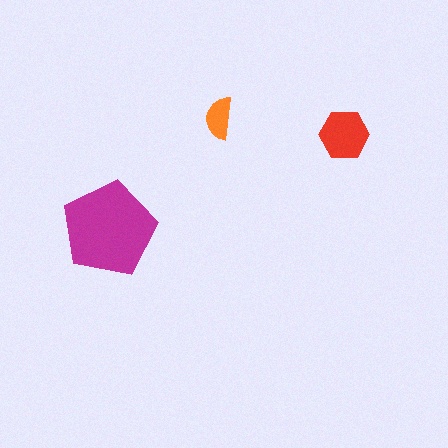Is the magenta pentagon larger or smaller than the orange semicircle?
Larger.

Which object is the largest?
The magenta pentagon.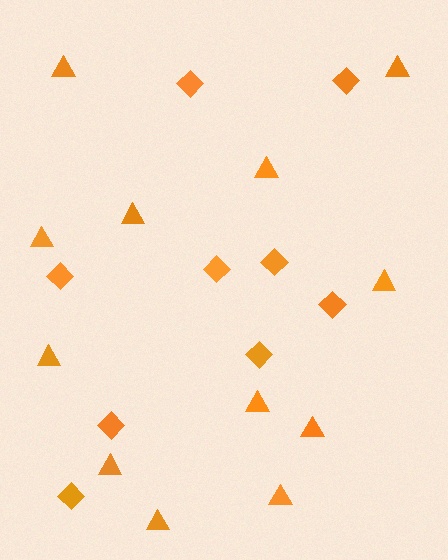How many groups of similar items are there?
There are 2 groups: one group of triangles (12) and one group of diamonds (9).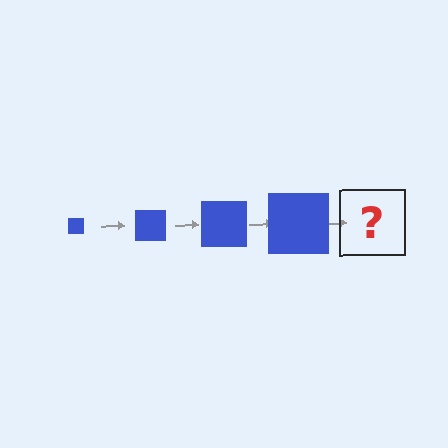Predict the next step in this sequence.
The next step is a blue square, larger than the previous one.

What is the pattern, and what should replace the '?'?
The pattern is that the square gets progressively larger each step. The '?' should be a blue square, larger than the previous one.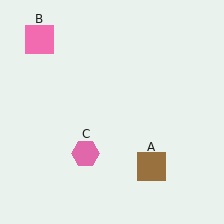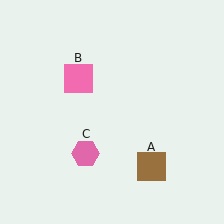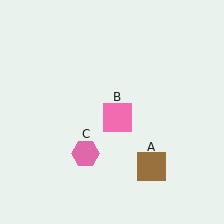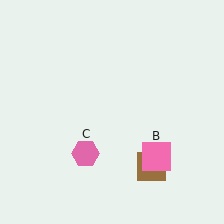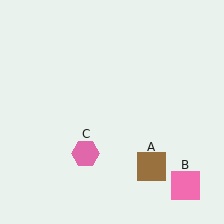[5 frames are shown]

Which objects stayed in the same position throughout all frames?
Brown square (object A) and pink hexagon (object C) remained stationary.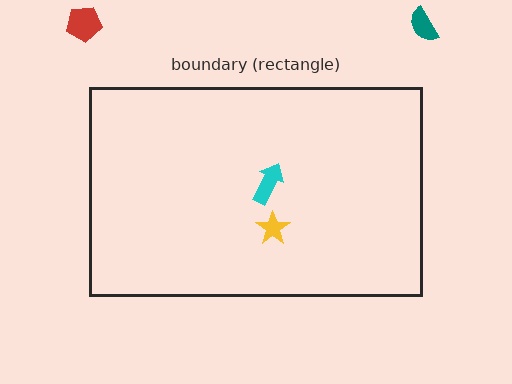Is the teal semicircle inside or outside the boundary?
Outside.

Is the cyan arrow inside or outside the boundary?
Inside.